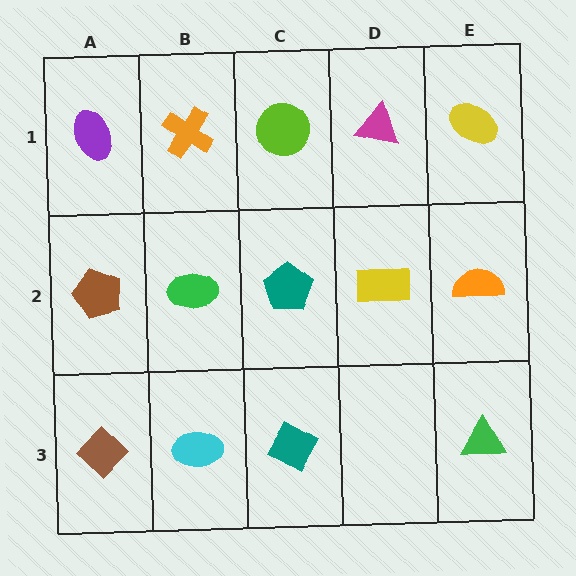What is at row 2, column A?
A brown pentagon.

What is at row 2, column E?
An orange semicircle.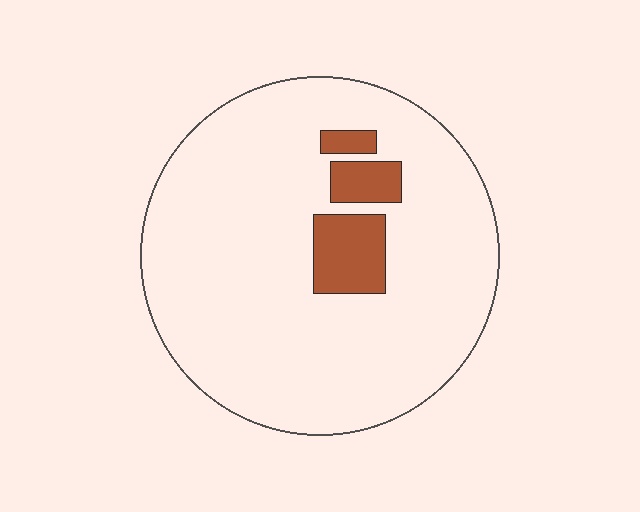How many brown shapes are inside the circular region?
3.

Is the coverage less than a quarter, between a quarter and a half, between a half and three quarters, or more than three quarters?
Less than a quarter.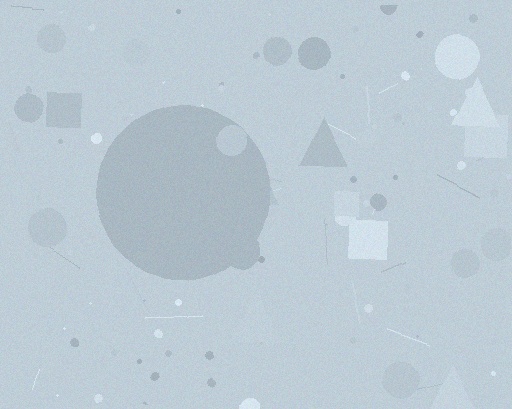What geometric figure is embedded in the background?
A circle is embedded in the background.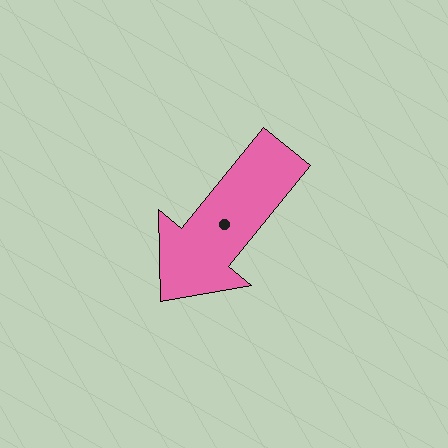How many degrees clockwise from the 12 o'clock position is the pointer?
Approximately 219 degrees.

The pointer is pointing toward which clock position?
Roughly 7 o'clock.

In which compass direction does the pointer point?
Southwest.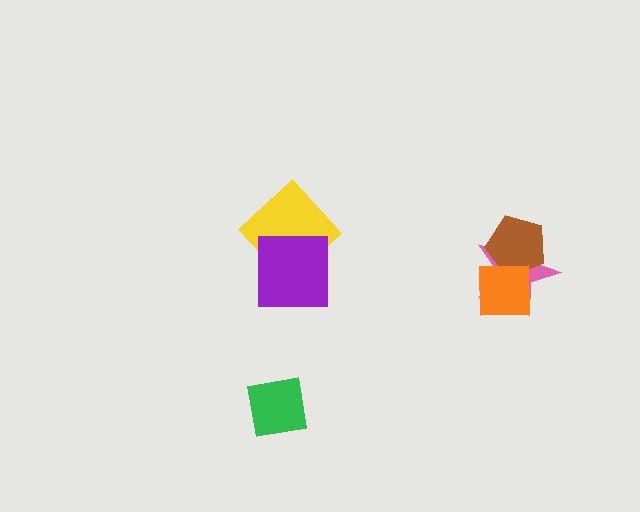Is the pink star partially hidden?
Yes, it is partially covered by another shape.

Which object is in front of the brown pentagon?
The orange square is in front of the brown pentagon.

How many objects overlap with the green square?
0 objects overlap with the green square.